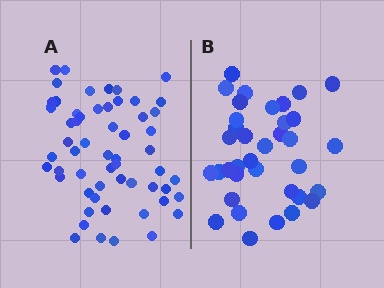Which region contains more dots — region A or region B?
Region A (the left region) has more dots.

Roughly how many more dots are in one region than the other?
Region A has approximately 20 more dots than region B.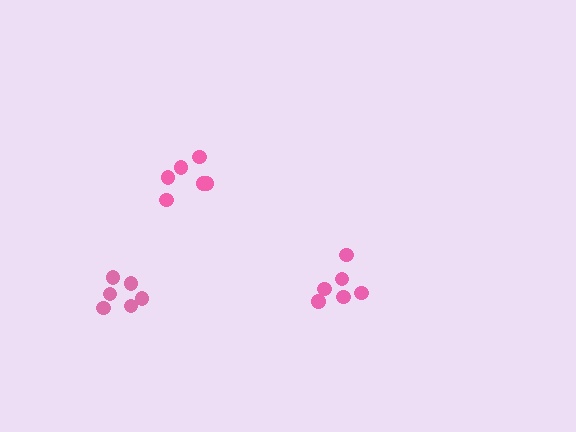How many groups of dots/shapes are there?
There are 3 groups.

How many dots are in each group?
Group 1: 6 dots, Group 2: 6 dots, Group 3: 6 dots (18 total).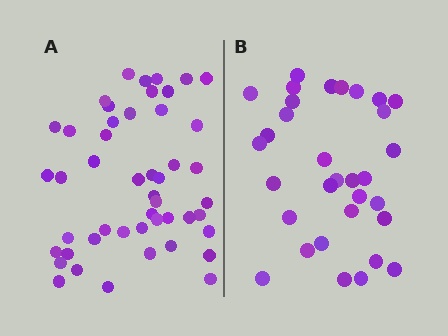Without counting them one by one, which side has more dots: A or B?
Region A (the left region) has more dots.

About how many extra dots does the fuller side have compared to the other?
Region A has approximately 15 more dots than region B.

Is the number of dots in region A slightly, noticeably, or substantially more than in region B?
Region A has substantially more. The ratio is roughly 1.5 to 1.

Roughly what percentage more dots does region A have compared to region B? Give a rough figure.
About 50% more.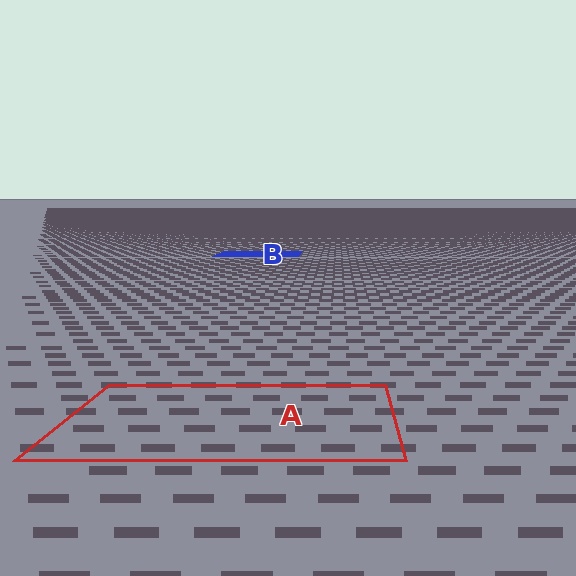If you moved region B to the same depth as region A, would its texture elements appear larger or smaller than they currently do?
They would appear larger. At a closer depth, the same texture elements are projected at a bigger on-screen size.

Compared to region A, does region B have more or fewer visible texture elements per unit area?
Region B has more texture elements per unit area — they are packed more densely because it is farther away.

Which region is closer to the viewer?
Region A is closer. The texture elements there are larger and more spread out.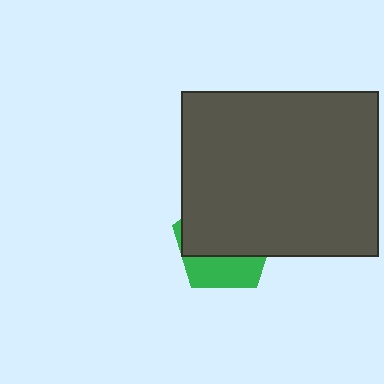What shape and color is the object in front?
The object in front is a dark gray rectangle.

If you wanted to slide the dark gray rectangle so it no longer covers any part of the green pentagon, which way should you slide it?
Slide it up — that is the most direct way to separate the two shapes.